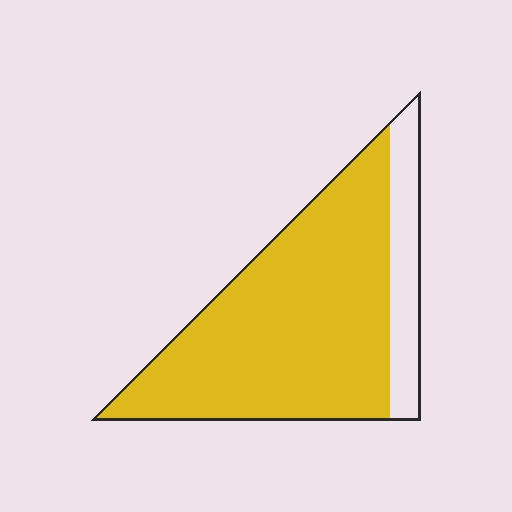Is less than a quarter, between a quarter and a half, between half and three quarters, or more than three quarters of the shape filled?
More than three quarters.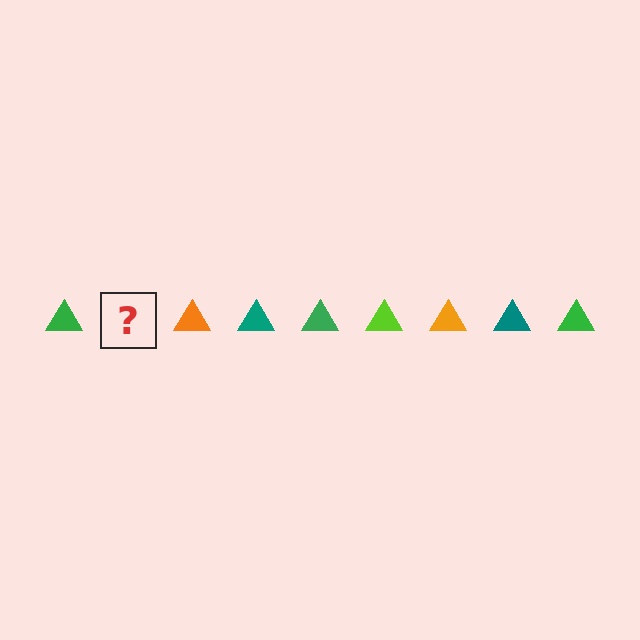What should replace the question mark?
The question mark should be replaced with a lime triangle.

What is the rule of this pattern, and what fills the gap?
The rule is that the pattern cycles through green, lime, orange, teal triangles. The gap should be filled with a lime triangle.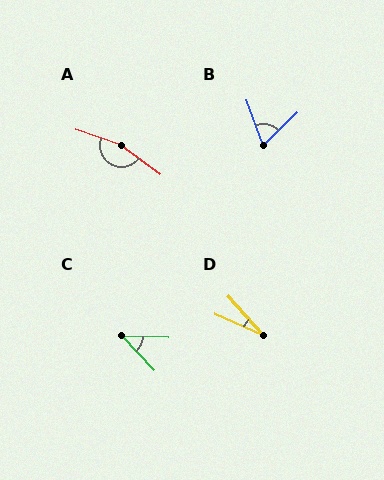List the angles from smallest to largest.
D (24°), C (44°), B (65°), A (162°).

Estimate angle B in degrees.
Approximately 65 degrees.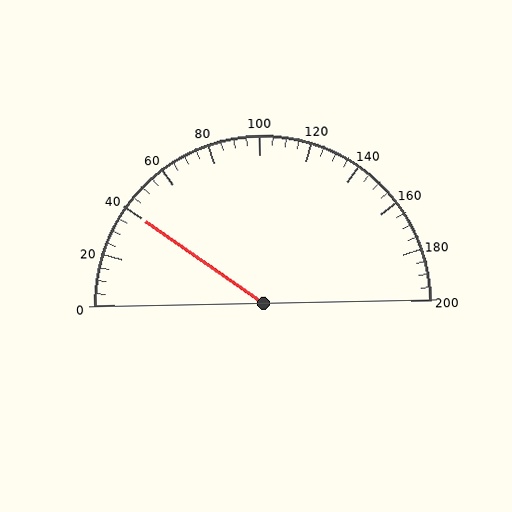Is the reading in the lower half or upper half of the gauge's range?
The reading is in the lower half of the range (0 to 200).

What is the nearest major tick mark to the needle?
The nearest major tick mark is 40.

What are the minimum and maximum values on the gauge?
The gauge ranges from 0 to 200.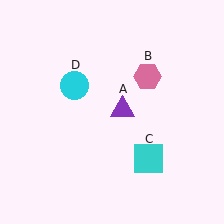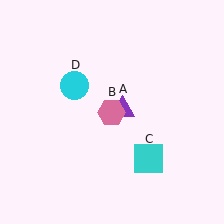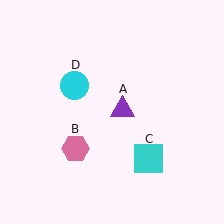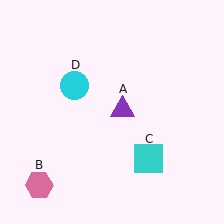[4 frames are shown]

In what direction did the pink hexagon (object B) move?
The pink hexagon (object B) moved down and to the left.